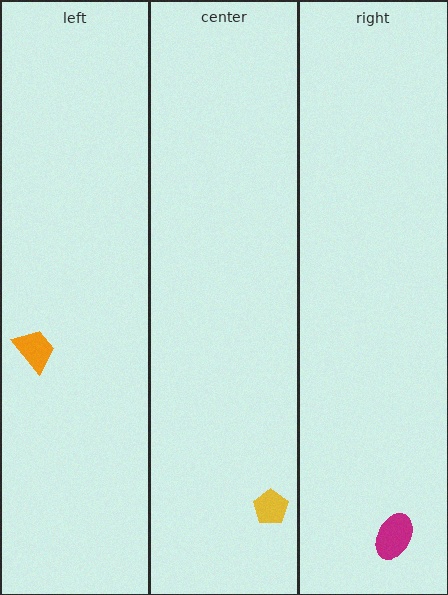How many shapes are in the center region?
1.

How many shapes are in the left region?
1.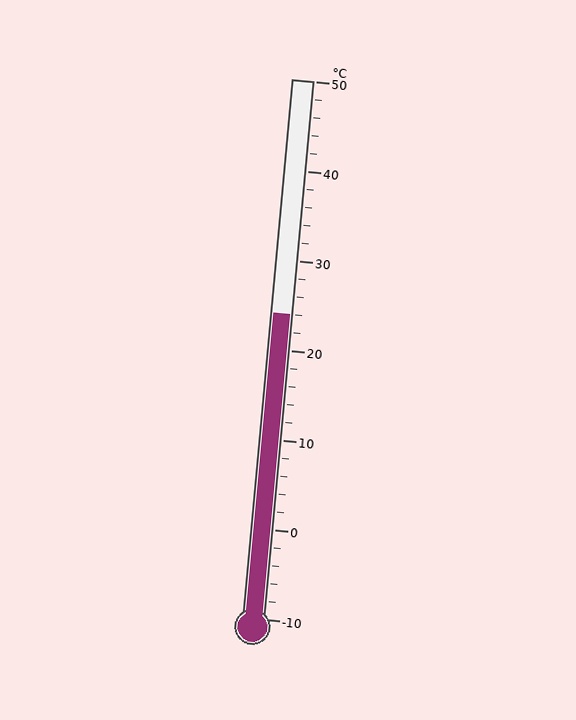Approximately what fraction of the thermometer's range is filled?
The thermometer is filled to approximately 55% of its range.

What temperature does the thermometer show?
The thermometer shows approximately 24°C.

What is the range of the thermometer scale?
The thermometer scale ranges from -10°C to 50°C.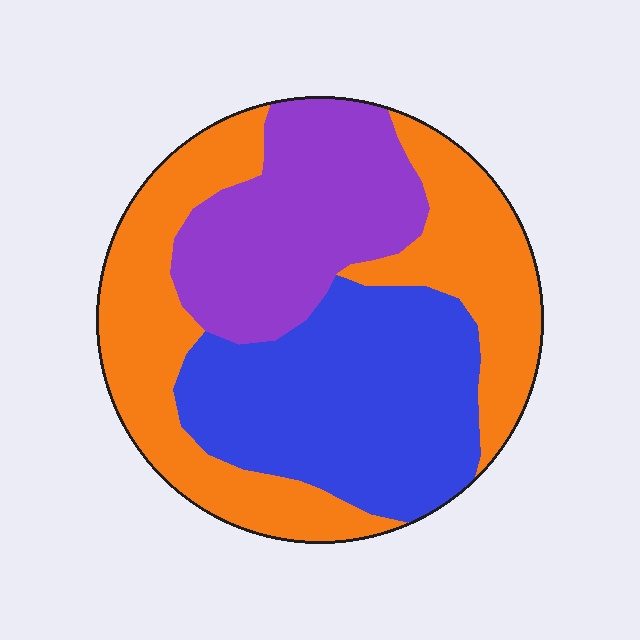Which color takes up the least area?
Purple, at roughly 25%.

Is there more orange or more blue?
Orange.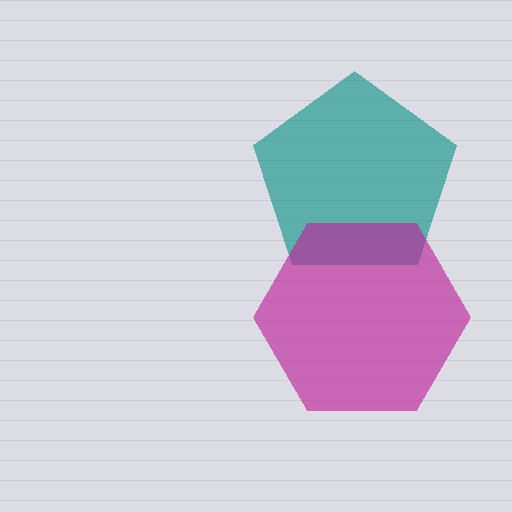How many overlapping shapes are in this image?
There are 2 overlapping shapes in the image.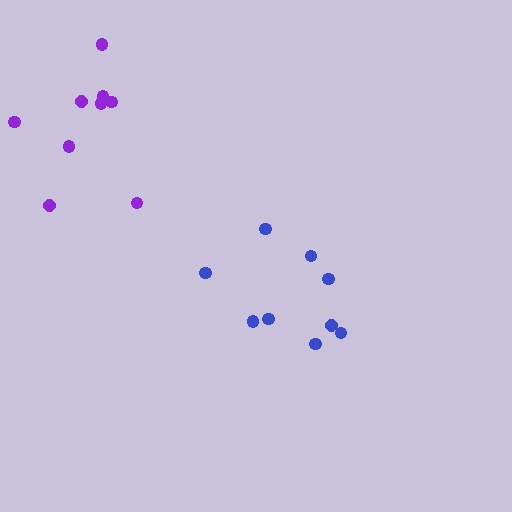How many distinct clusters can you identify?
There are 2 distinct clusters.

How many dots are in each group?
Group 1: 9 dots, Group 2: 9 dots (18 total).